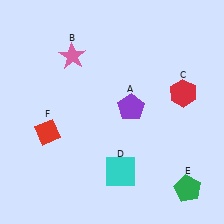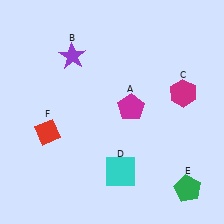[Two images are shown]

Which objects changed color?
A changed from purple to magenta. B changed from pink to purple. C changed from red to magenta.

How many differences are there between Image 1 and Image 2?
There are 3 differences between the two images.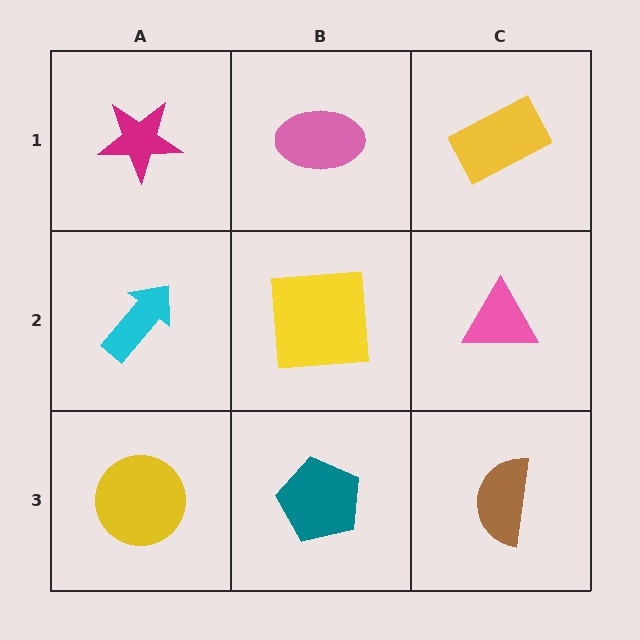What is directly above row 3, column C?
A pink triangle.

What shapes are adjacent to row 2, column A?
A magenta star (row 1, column A), a yellow circle (row 3, column A), a yellow square (row 2, column B).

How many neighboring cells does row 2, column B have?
4.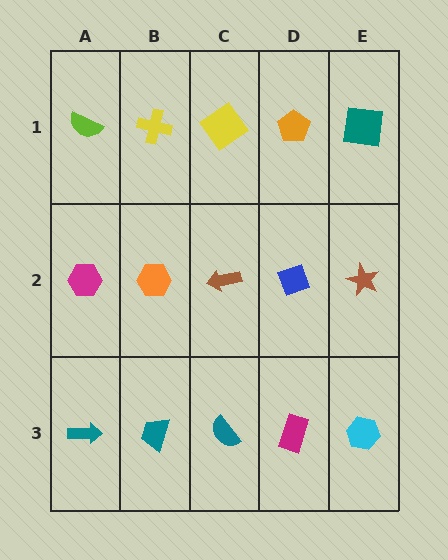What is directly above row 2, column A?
A lime semicircle.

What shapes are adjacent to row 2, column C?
A yellow diamond (row 1, column C), a teal semicircle (row 3, column C), an orange hexagon (row 2, column B), a blue diamond (row 2, column D).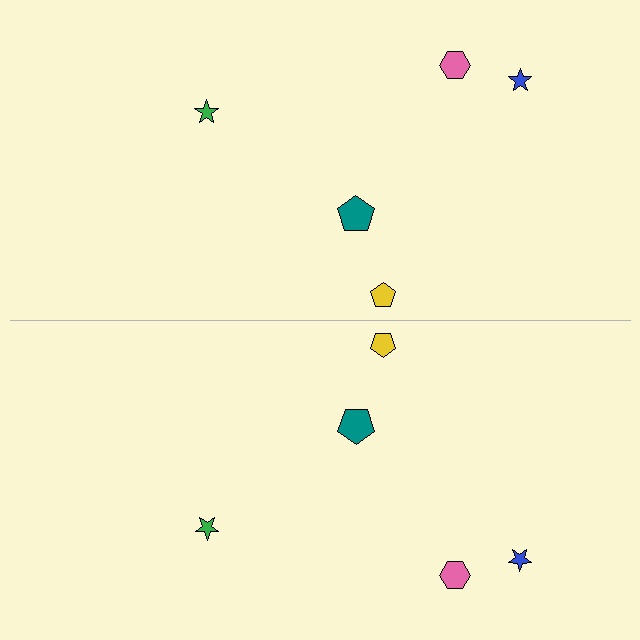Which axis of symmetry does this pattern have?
The pattern has a horizontal axis of symmetry running through the center of the image.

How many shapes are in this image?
There are 10 shapes in this image.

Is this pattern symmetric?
Yes, this pattern has bilateral (reflection) symmetry.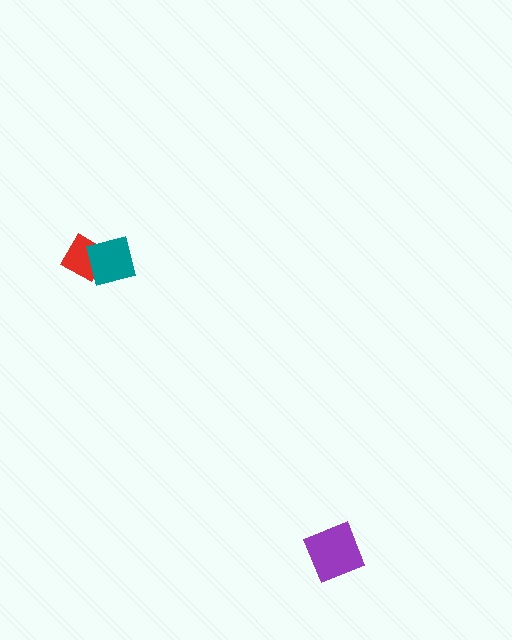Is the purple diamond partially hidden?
No, no other shape covers it.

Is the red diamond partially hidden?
Yes, it is partially covered by another shape.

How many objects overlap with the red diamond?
1 object overlaps with the red diamond.